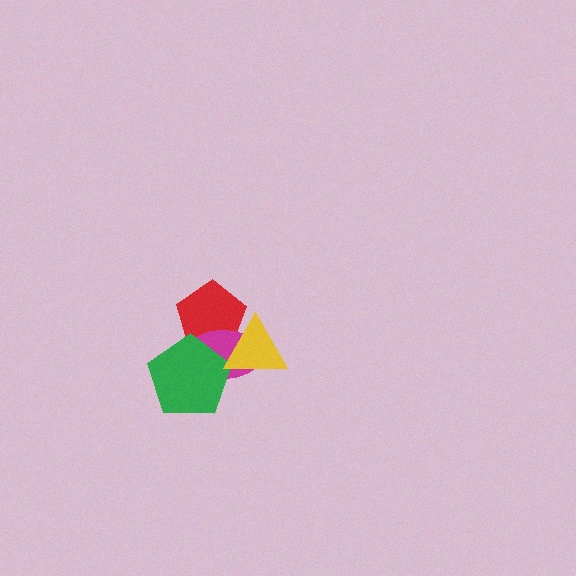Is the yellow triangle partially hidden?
No, no other shape covers it.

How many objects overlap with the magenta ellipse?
3 objects overlap with the magenta ellipse.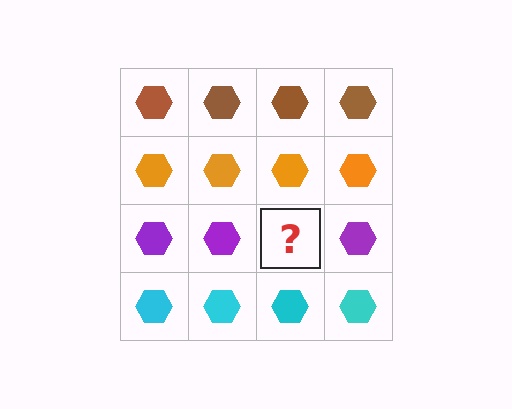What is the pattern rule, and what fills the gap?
The rule is that each row has a consistent color. The gap should be filled with a purple hexagon.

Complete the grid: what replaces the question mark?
The question mark should be replaced with a purple hexagon.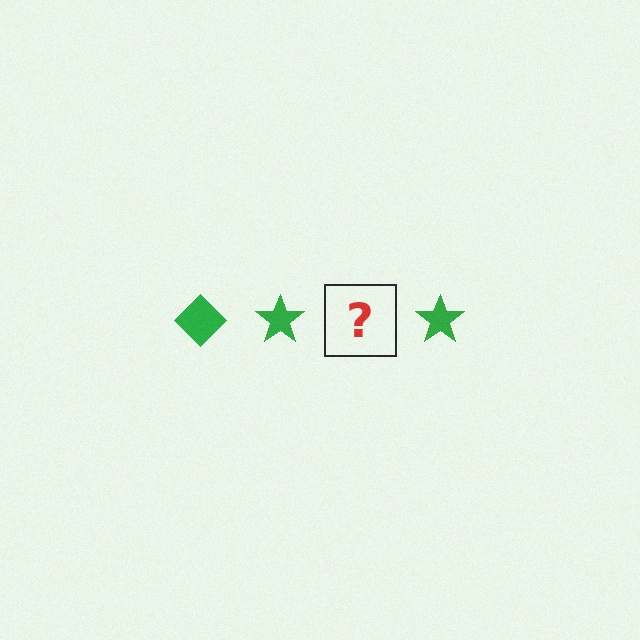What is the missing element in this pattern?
The missing element is a green diamond.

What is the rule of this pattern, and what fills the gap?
The rule is that the pattern cycles through diamond, star shapes in green. The gap should be filled with a green diamond.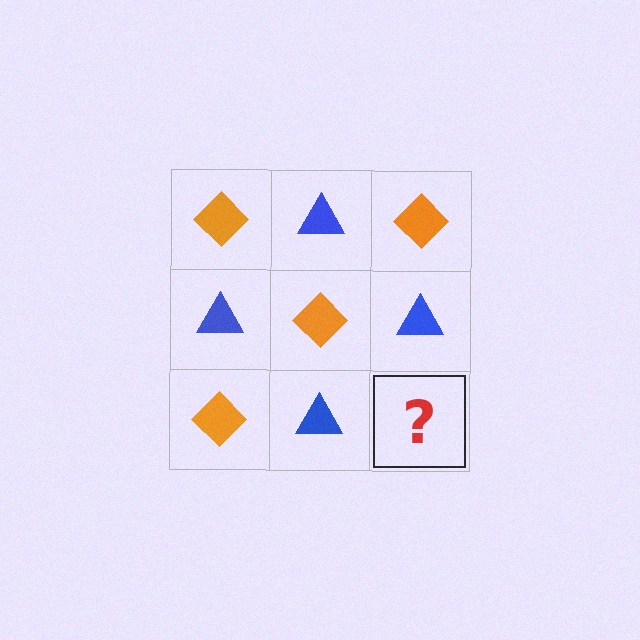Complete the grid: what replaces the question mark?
The question mark should be replaced with an orange diamond.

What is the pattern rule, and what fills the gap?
The rule is that it alternates orange diamond and blue triangle in a checkerboard pattern. The gap should be filled with an orange diamond.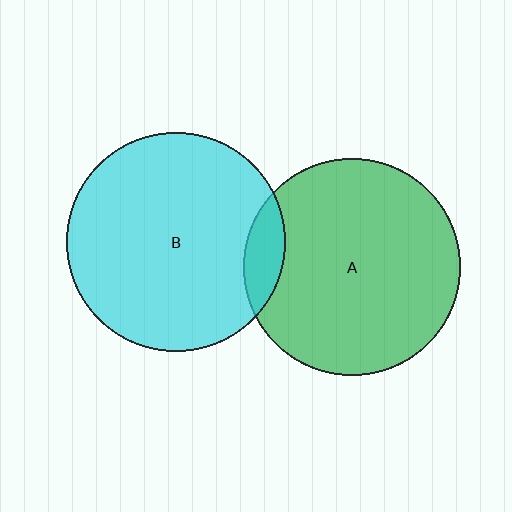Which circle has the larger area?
Circle B (cyan).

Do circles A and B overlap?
Yes.